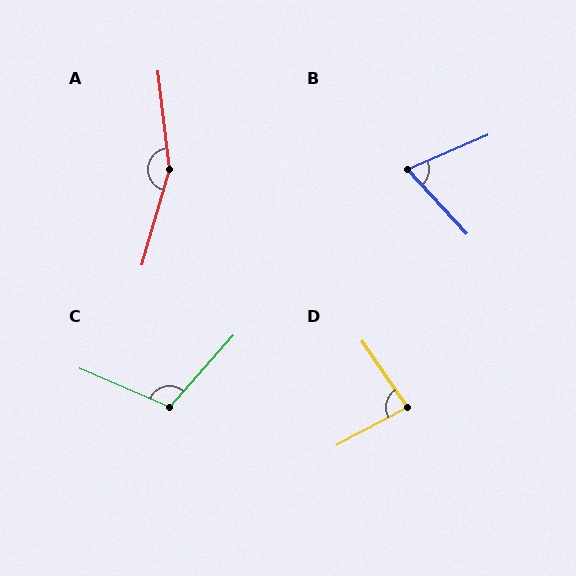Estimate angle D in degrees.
Approximately 84 degrees.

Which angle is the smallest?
B, at approximately 70 degrees.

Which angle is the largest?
A, at approximately 157 degrees.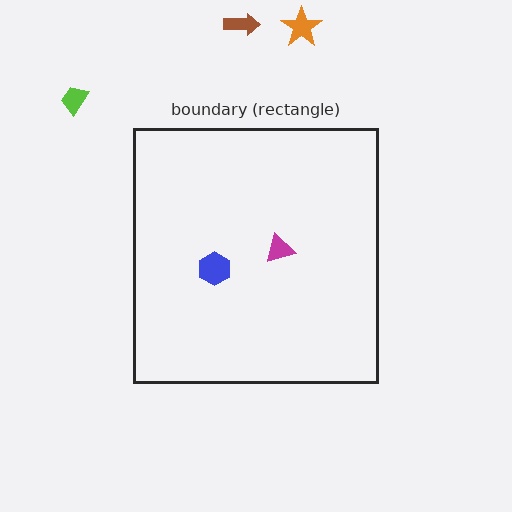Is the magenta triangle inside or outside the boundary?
Inside.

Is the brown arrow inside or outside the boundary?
Outside.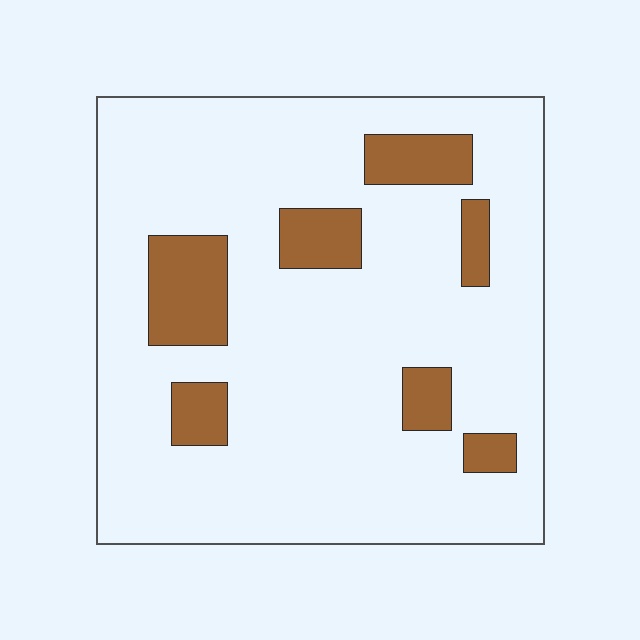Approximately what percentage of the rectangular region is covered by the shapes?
Approximately 15%.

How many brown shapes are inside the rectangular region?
7.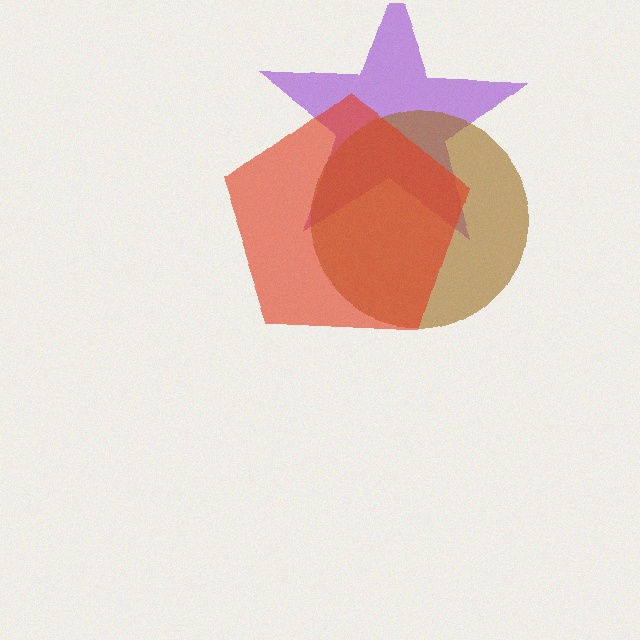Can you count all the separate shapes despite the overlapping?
Yes, there are 3 separate shapes.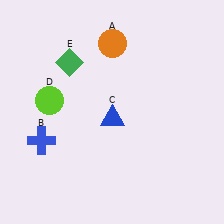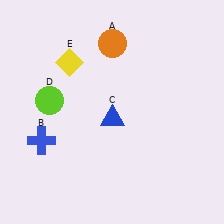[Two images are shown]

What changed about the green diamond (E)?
In Image 1, E is green. In Image 2, it changed to yellow.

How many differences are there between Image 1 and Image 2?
There is 1 difference between the two images.